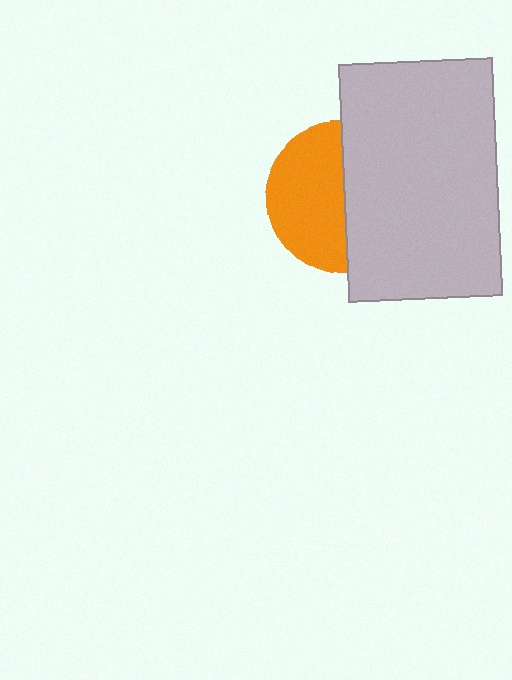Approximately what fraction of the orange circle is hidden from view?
Roughly 49% of the orange circle is hidden behind the light gray rectangle.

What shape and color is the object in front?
The object in front is a light gray rectangle.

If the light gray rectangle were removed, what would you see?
You would see the complete orange circle.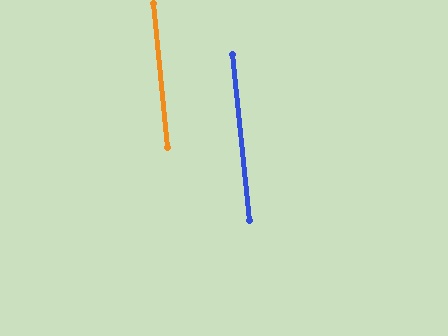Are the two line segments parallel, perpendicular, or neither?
Parallel — their directions differ by only 0.1°.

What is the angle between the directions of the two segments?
Approximately 0 degrees.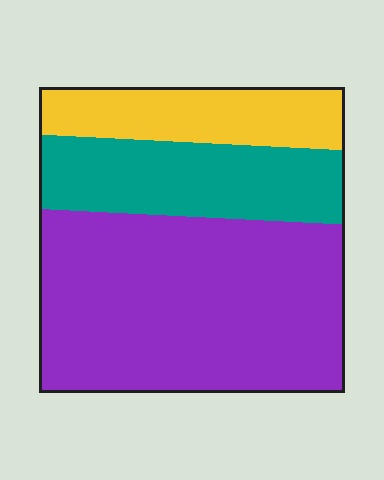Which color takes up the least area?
Yellow, at roughly 20%.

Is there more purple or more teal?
Purple.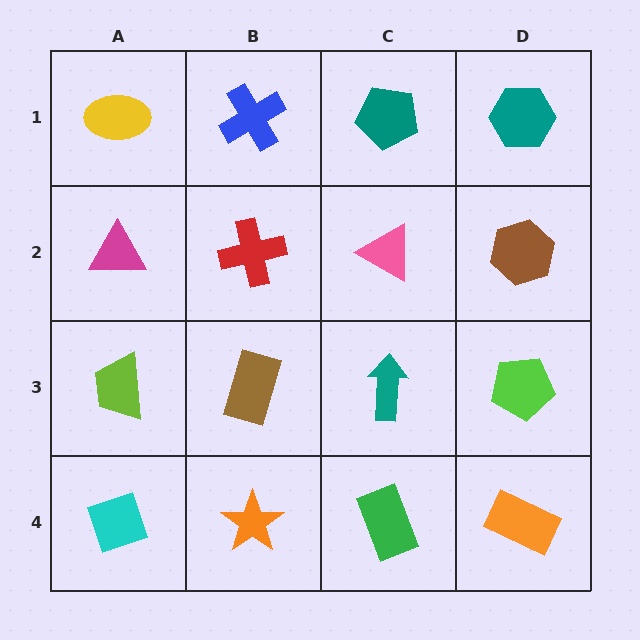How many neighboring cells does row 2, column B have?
4.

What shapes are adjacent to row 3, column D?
A brown hexagon (row 2, column D), an orange rectangle (row 4, column D), a teal arrow (row 3, column C).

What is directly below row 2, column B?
A brown rectangle.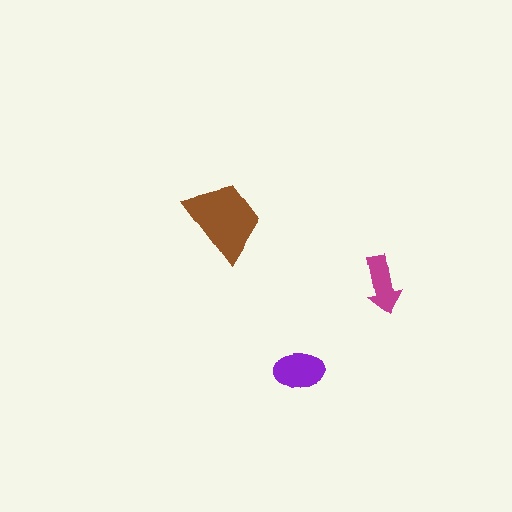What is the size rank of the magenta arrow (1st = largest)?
3rd.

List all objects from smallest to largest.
The magenta arrow, the purple ellipse, the brown trapezoid.